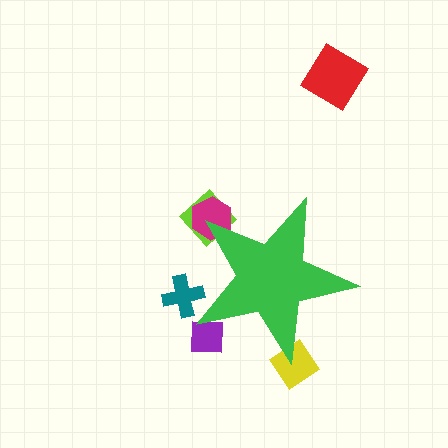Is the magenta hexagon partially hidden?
Yes, the magenta hexagon is partially hidden behind the green star.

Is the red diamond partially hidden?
No, the red diamond is fully visible.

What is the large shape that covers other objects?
A green star.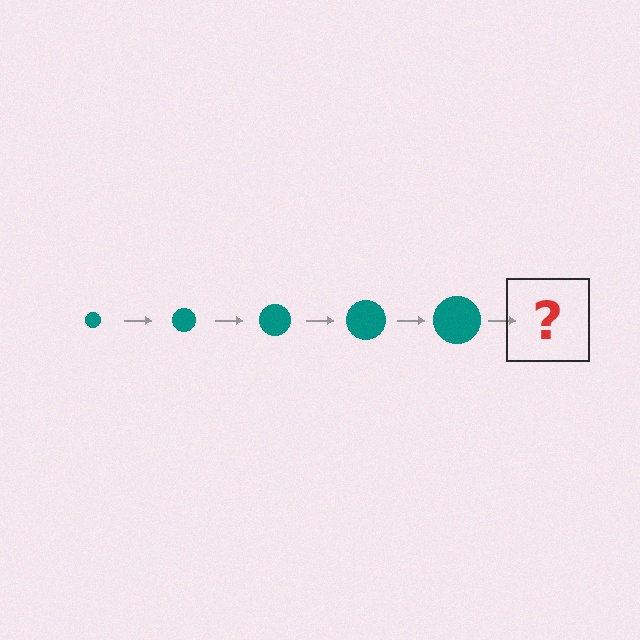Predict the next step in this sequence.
The next step is a teal circle, larger than the previous one.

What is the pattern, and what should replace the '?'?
The pattern is that the circle gets progressively larger each step. The '?' should be a teal circle, larger than the previous one.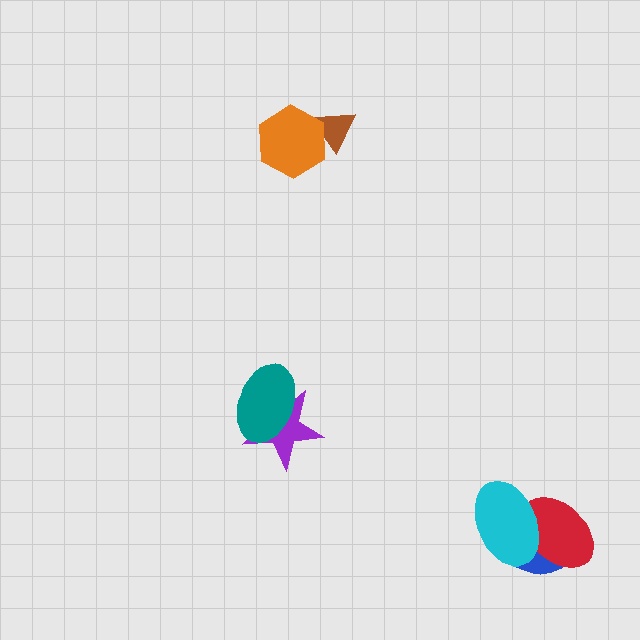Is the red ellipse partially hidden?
Yes, it is partially covered by another shape.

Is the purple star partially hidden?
Yes, it is partially covered by another shape.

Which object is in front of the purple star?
The teal ellipse is in front of the purple star.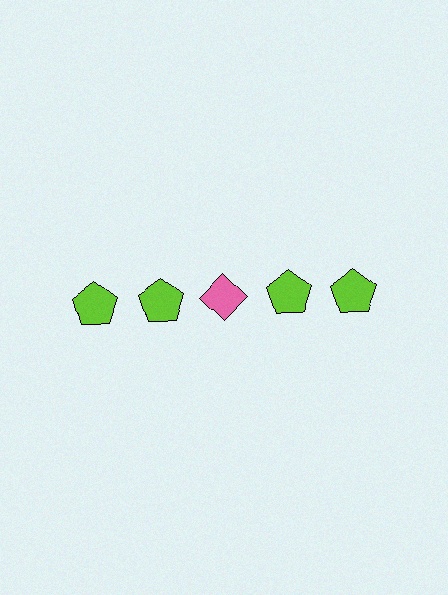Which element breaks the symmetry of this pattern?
The pink diamond in the top row, center column breaks the symmetry. All other shapes are lime pentagons.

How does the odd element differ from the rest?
It differs in both color (pink instead of lime) and shape (diamond instead of pentagon).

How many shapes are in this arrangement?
There are 5 shapes arranged in a grid pattern.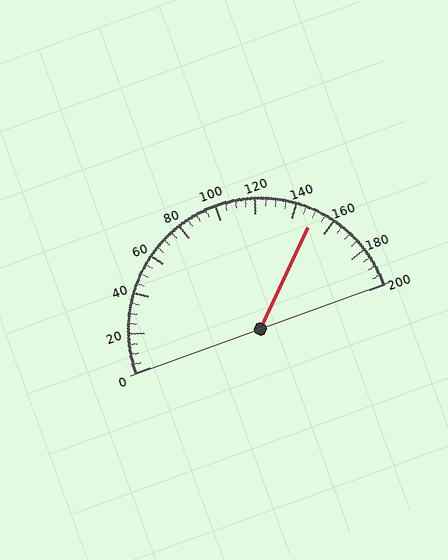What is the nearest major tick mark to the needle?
The nearest major tick mark is 160.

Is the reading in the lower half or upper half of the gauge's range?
The reading is in the upper half of the range (0 to 200).